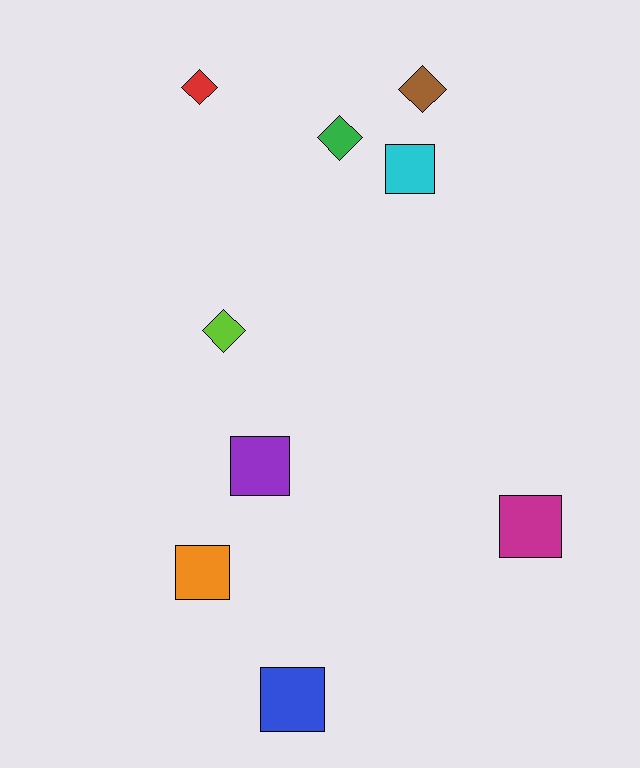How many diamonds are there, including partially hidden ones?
There are 4 diamonds.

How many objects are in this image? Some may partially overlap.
There are 9 objects.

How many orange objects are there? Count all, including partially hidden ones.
There is 1 orange object.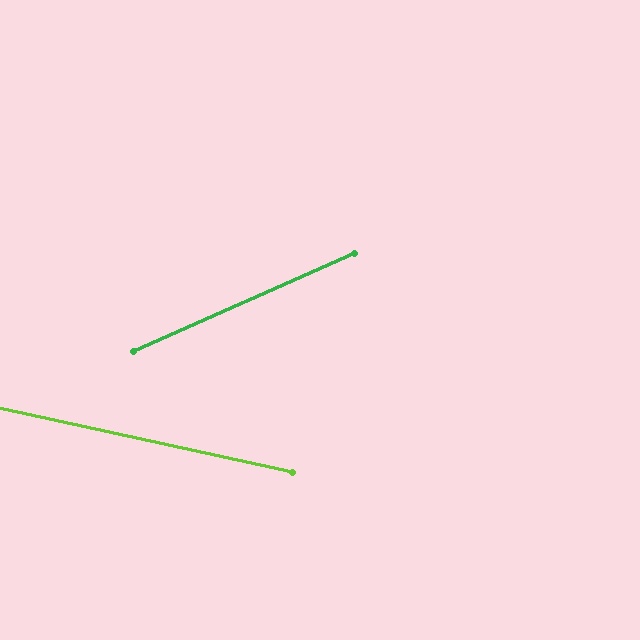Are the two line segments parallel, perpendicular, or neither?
Neither parallel nor perpendicular — they differ by about 36°.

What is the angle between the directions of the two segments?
Approximately 36 degrees.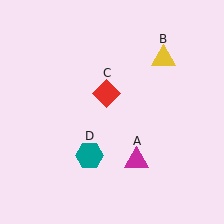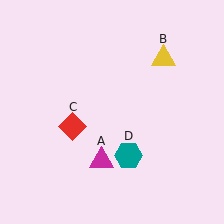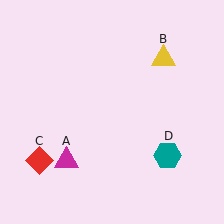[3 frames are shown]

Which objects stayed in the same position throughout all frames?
Yellow triangle (object B) remained stationary.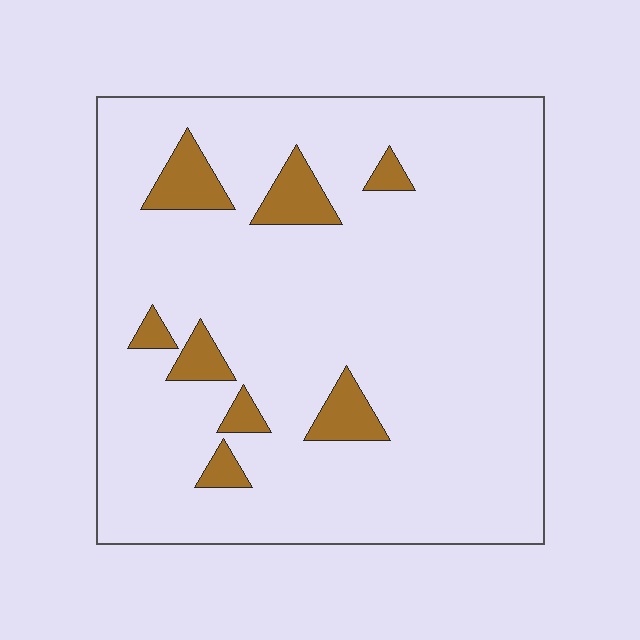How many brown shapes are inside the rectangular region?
8.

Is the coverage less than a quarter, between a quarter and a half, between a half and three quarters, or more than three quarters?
Less than a quarter.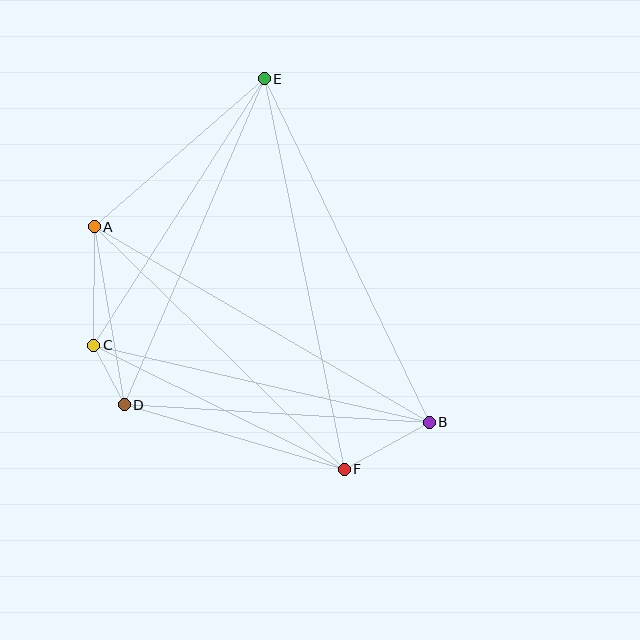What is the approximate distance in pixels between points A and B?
The distance between A and B is approximately 388 pixels.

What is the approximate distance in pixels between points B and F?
The distance between B and F is approximately 97 pixels.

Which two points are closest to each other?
Points C and D are closest to each other.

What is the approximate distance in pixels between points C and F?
The distance between C and F is approximately 280 pixels.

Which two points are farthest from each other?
Points E and F are farthest from each other.